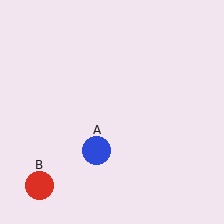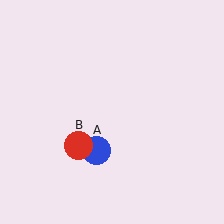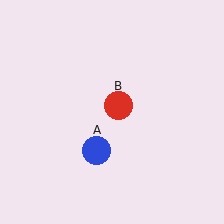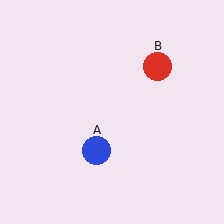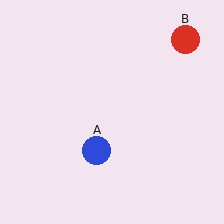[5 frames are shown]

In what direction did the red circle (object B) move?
The red circle (object B) moved up and to the right.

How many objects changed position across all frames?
1 object changed position: red circle (object B).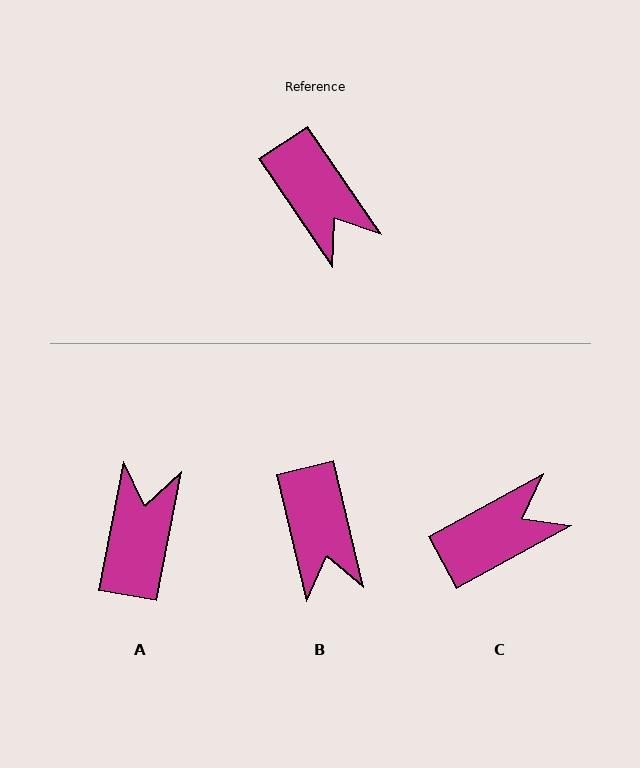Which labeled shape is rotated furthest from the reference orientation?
A, about 136 degrees away.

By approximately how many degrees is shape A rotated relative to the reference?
Approximately 136 degrees counter-clockwise.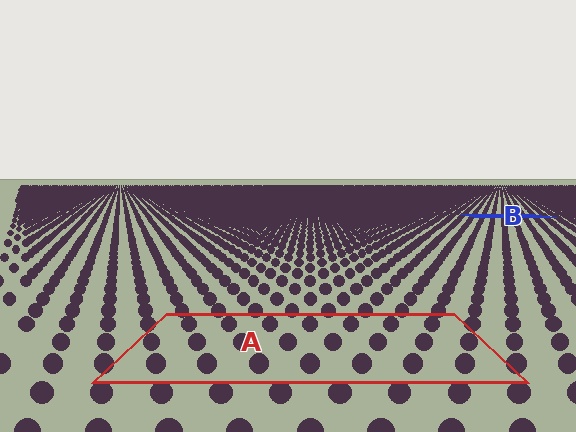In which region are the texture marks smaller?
The texture marks are smaller in region B, because it is farther away.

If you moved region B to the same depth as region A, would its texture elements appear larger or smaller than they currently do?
They would appear larger. At a closer depth, the same texture elements are projected at a bigger on-screen size.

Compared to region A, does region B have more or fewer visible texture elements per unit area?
Region B has more texture elements per unit area — they are packed more densely because it is farther away.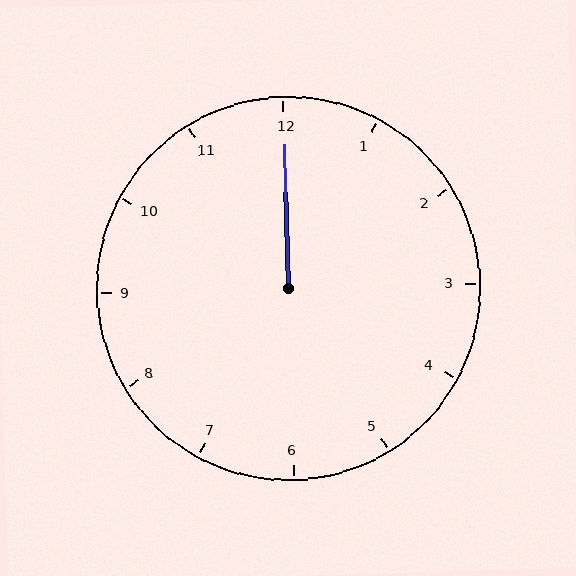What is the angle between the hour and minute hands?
Approximately 0 degrees.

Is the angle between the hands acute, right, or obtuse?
It is acute.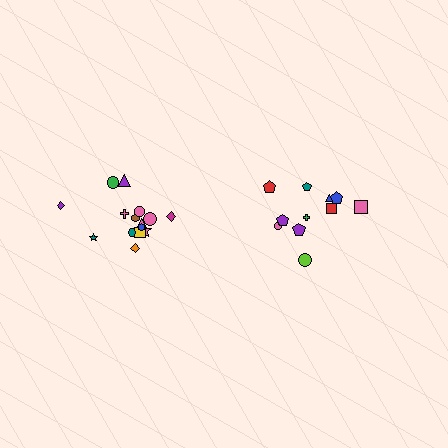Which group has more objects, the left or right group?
The left group.